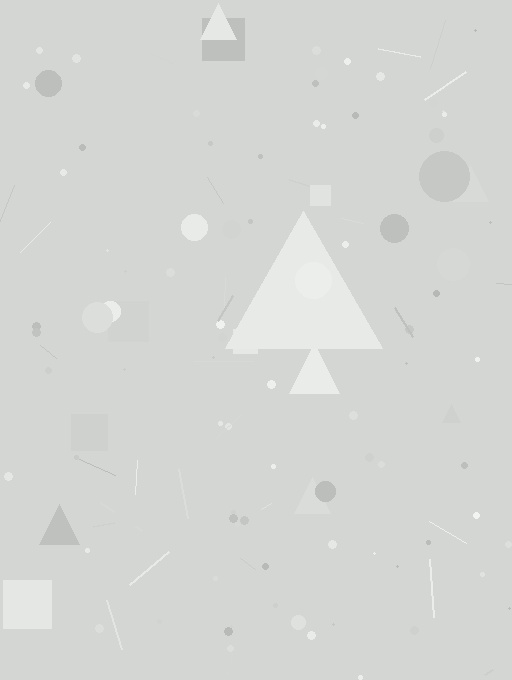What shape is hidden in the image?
A triangle is hidden in the image.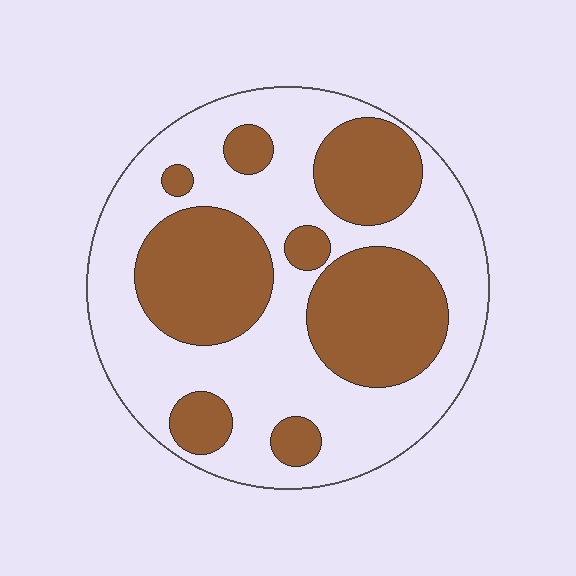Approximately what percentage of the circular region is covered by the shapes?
Approximately 40%.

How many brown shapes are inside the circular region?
8.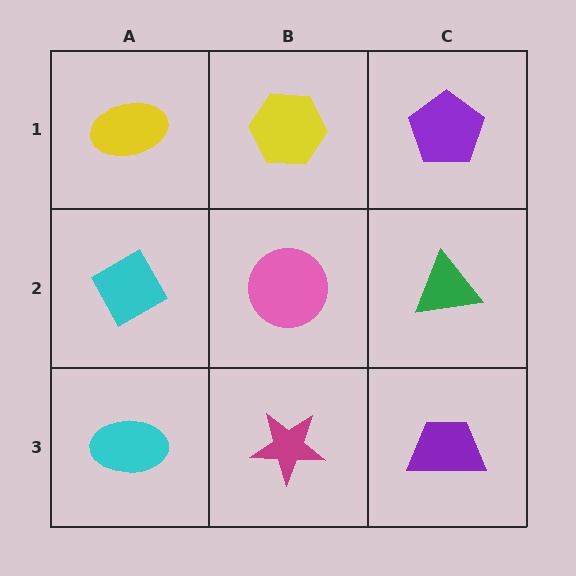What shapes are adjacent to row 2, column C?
A purple pentagon (row 1, column C), a purple trapezoid (row 3, column C), a pink circle (row 2, column B).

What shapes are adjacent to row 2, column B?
A yellow hexagon (row 1, column B), a magenta star (row 3, column B), a cyan diamond (row 2, column A), a green triangle (row 2, column C).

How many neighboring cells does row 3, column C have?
2.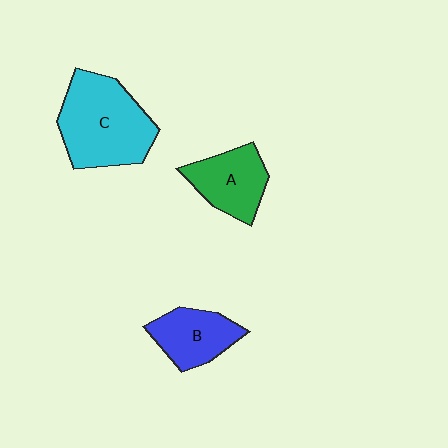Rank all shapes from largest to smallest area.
From largest to smallest: C (cyan), A (green), B (blue).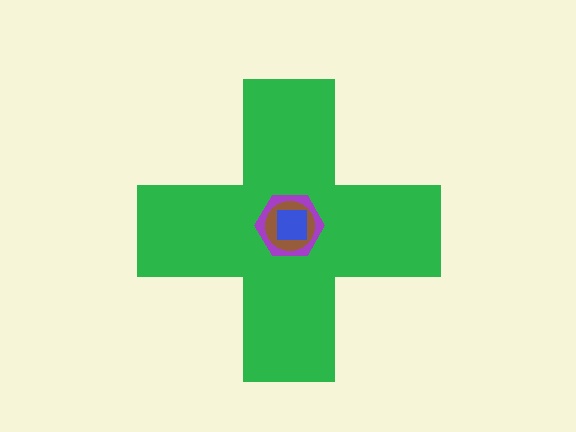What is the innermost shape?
The blue square.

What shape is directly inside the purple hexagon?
The brown circle.